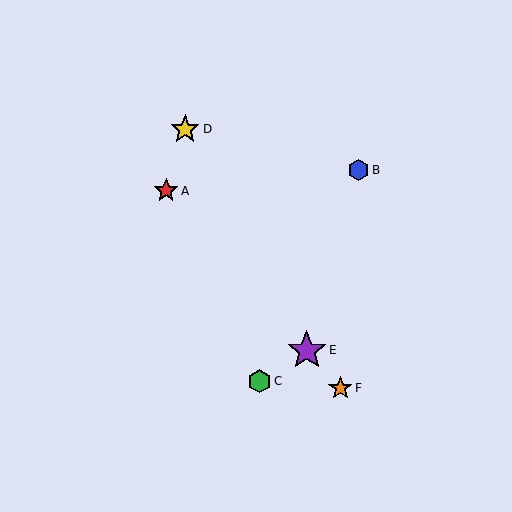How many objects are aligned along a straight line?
3 objects (A, E, F) are aligned along a straight line.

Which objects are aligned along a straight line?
Objects A, E, F are aligned along a straight line.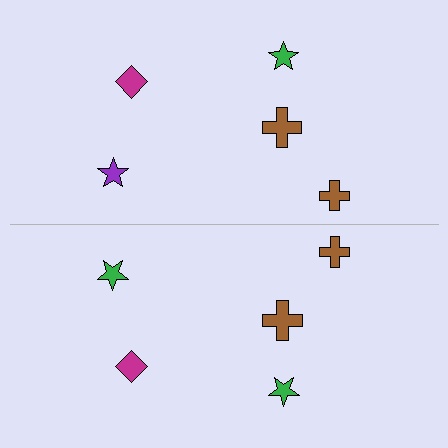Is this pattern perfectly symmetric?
No, the pattern is not perfectly symmetric. The green star on the bottom side breaks the symmetry — its mirror counterpart is purple.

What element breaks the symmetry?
The green star on the bottom side breaks the symmetry — its mirror counterpart is purple.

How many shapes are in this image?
There are 10 shapes in this image.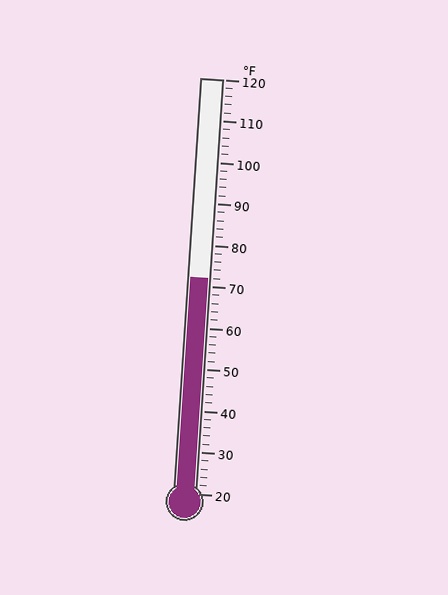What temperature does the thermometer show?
The thermometer shows approximately 72°F.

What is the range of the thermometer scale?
The thermometer scale ranges from 20°F to 120°F.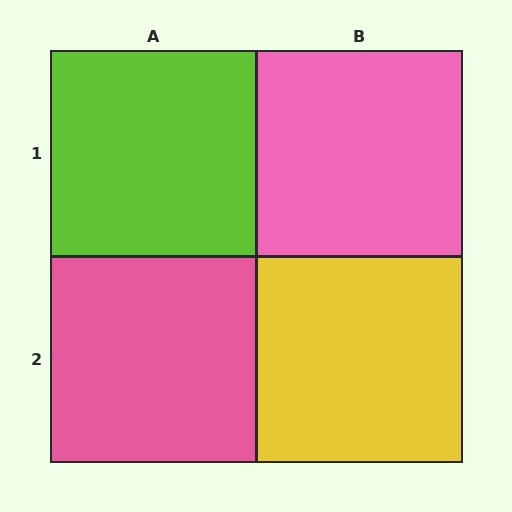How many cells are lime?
1 cell is lime.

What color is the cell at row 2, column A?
Pink.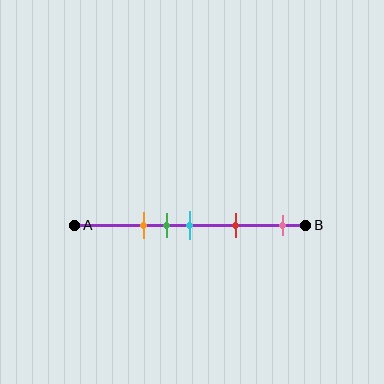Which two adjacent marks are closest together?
The green and cyan marks are the closest adjacent pair.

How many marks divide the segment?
There are 5 marks dividing the segment.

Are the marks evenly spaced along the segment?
No, the marks are not evenly spaced.